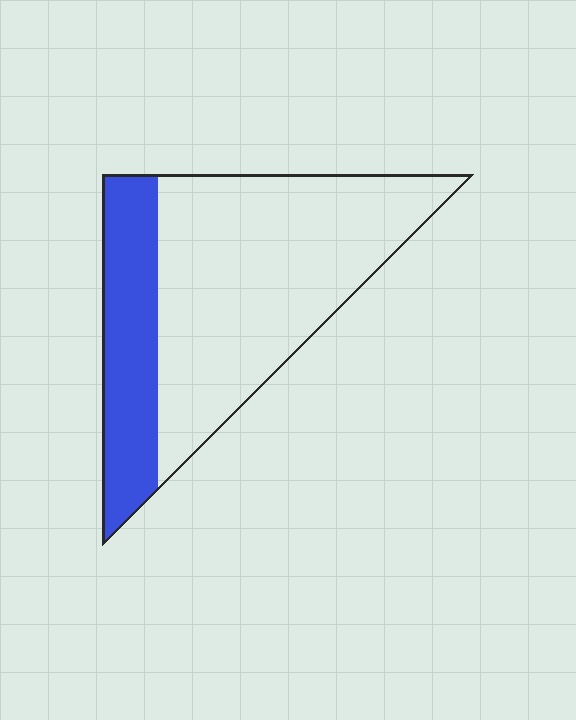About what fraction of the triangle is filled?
About one quarter (1/4).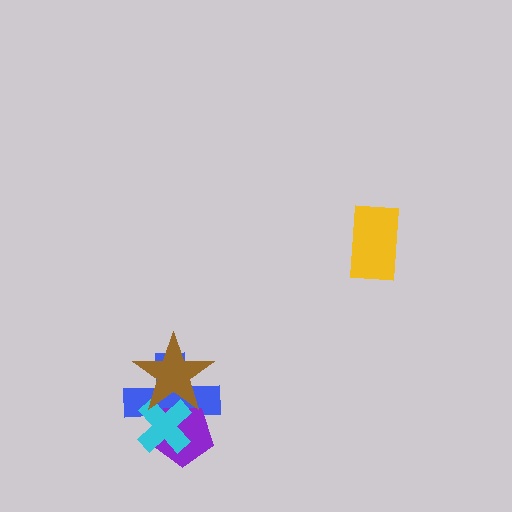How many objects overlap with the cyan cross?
3 objects overlap with the cyan cross.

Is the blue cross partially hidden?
Yes, it is partially covered by another shape.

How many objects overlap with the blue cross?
3 objects overlap with the blue cross.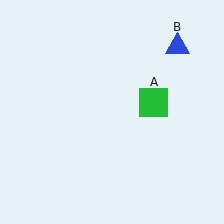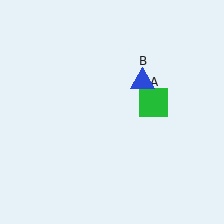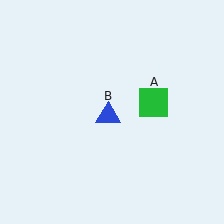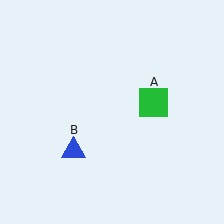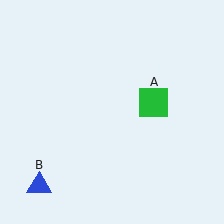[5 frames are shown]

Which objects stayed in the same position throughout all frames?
Green square (object A) remained stationary.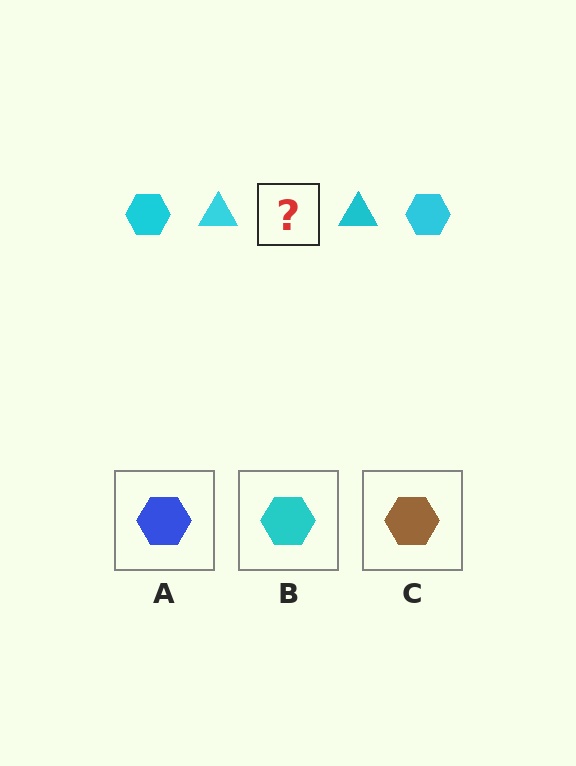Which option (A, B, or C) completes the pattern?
B.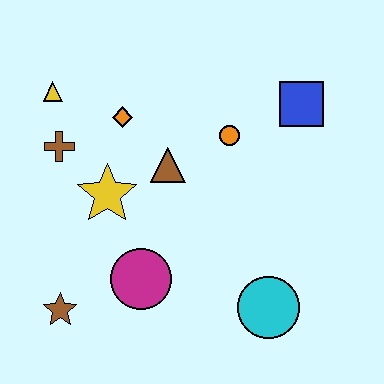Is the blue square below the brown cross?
No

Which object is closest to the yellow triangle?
The brown cross is closest to the yellow triangle.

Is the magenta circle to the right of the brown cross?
Yes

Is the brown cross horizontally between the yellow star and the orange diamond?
No